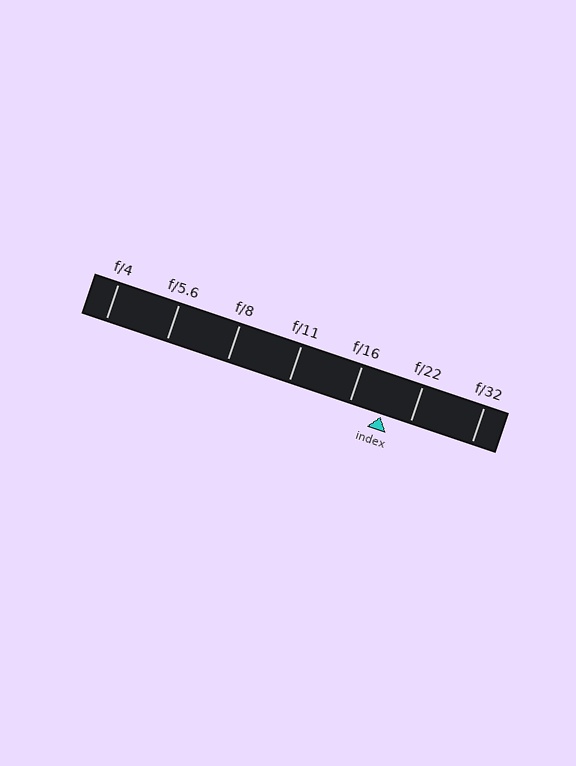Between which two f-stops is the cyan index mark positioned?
The index mark is between f/16 and f/22.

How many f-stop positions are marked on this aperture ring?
There are 7 f-stop positions marked.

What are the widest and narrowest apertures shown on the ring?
The widest aperture shown is f/4 and the narrowest is f/32.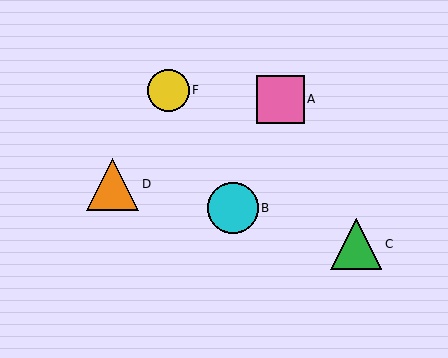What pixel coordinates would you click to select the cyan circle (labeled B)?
Click at (233, 208) to select the cyan circle B.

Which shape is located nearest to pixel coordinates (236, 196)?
The cyan circle (labeled B) at (233, 208) is nearest to that location.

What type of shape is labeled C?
Shape C is a green triangle.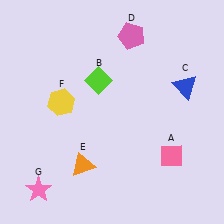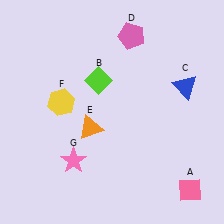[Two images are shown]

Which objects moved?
The objects that moved are: the pink diamond (A), the orange triangle (E), the pink star (G).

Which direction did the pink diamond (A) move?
The pink diamond (A) moved down.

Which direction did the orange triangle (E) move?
The orange triangle (E) moved up.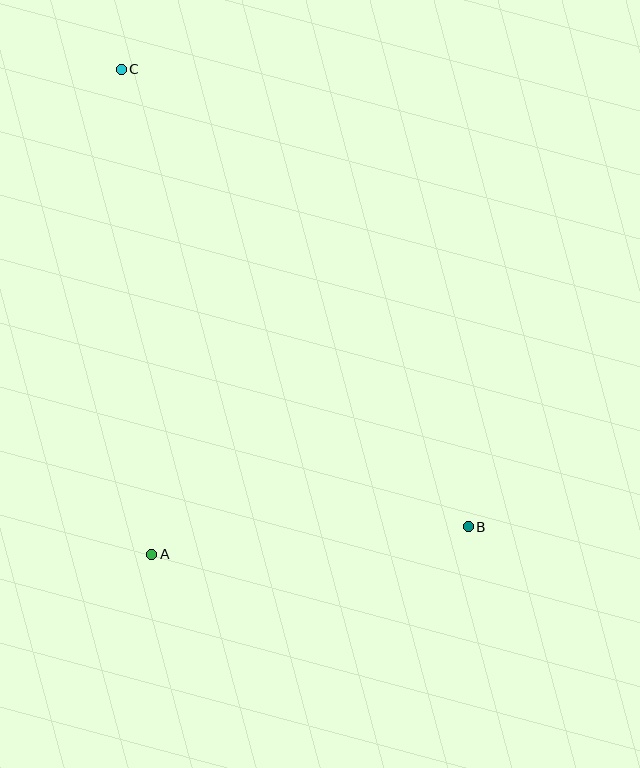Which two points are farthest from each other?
Points B and C are farthest from each other.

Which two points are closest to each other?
Points A and B are closest to each other.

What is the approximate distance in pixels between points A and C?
The distance between A and C is approximately 486 pixels.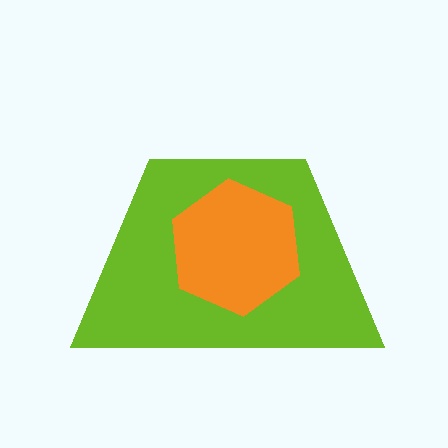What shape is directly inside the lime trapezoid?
The orange hexagon.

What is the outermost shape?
The lime trapezoid.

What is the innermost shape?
The orange hexagon.